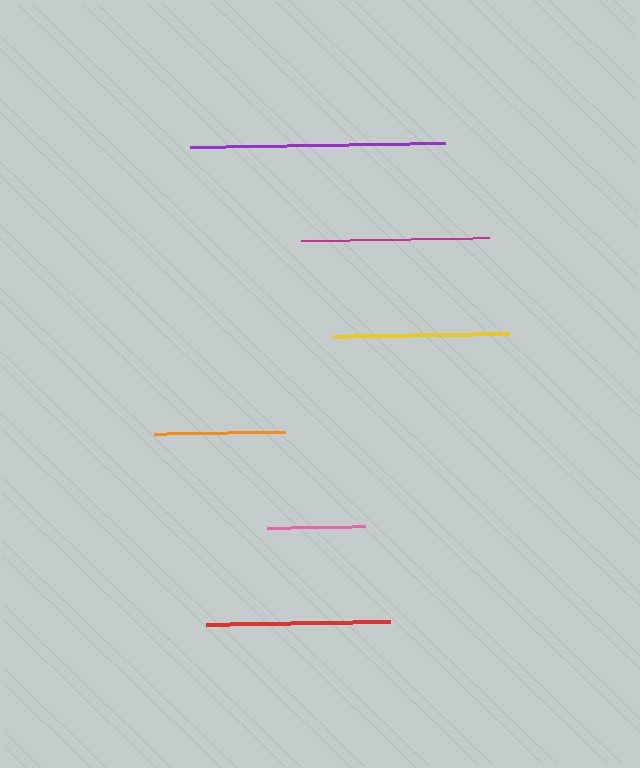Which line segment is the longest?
The purple line is the longest at approximately 255 pixels.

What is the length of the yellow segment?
The yellow segment is approximately 175 pixels long.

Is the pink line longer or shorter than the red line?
The red line is longer than the pink line.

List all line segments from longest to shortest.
From longest to shortest: purple, magenta, red, yellow, orange, pink.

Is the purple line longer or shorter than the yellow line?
The purple line is longer than the yellow line.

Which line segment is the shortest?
The pink line is the shortest at approximately 98 pixels.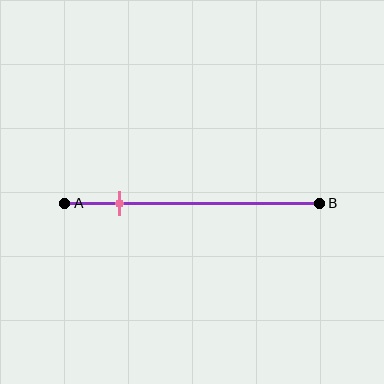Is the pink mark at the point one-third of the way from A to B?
No, the mark is at about 20% from A, not at the 33% one-third point.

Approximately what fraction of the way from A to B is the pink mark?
The pink mark is approximately 20% of the way from A to B.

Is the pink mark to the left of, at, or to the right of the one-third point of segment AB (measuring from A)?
The pink mark is to the left of the one-third point of segment AB.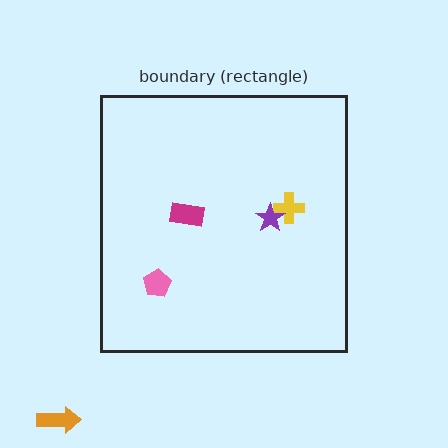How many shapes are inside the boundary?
4 inside, 1 outside.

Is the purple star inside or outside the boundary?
Inside.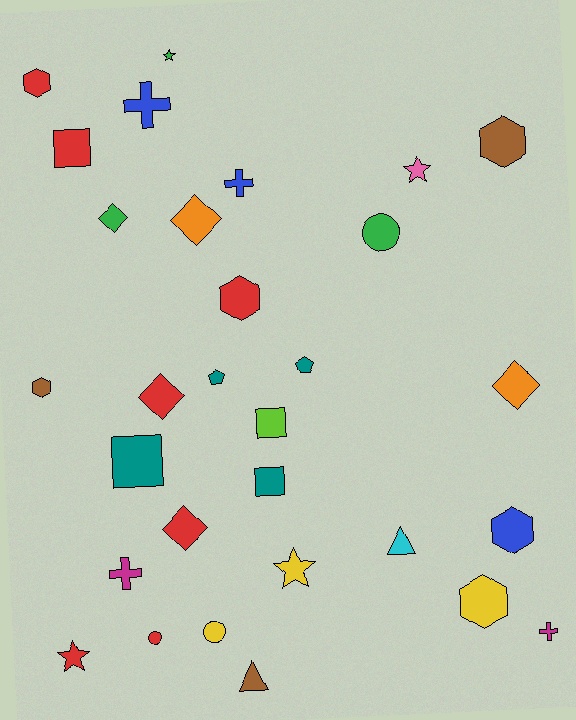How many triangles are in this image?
There are 2 triangles.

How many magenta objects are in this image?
There are 2 magenta objects.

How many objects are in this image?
There are 30 objects.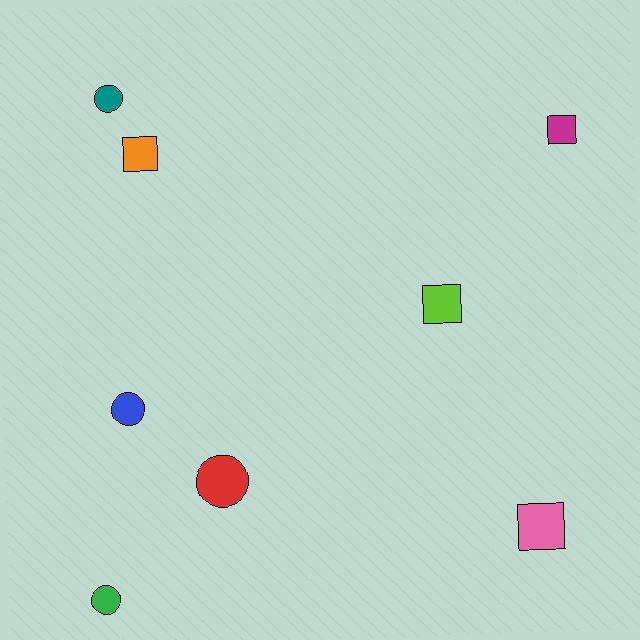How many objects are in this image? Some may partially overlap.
There are 8 objects.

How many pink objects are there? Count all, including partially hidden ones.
There is 1 pink object.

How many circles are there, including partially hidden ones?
There are 4 circles.